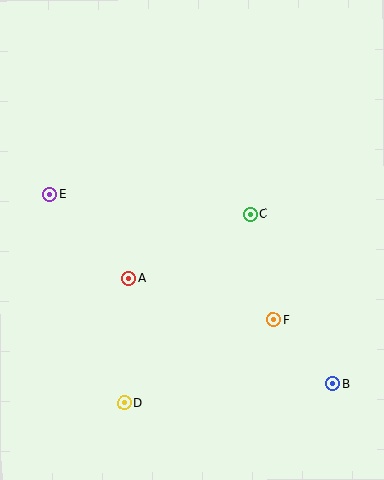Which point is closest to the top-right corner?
Point C is closest to the top-right corner.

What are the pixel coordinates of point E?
Point E is at (49, 194).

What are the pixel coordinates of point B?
Point B is at (333, 384).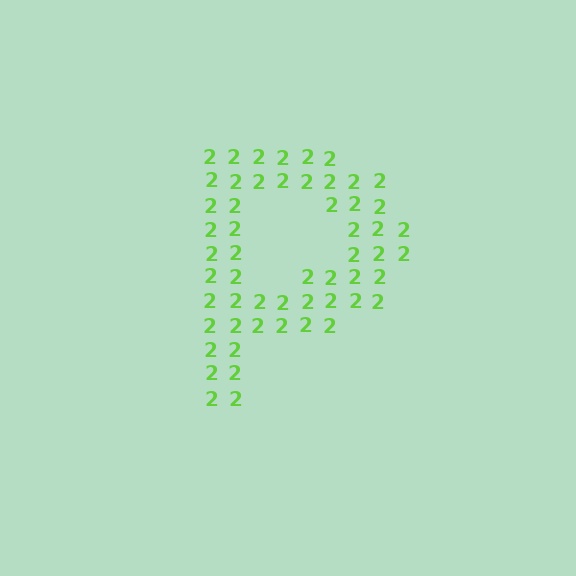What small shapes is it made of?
It is made of small digit 2's.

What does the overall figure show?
The overall figure shows the letter P.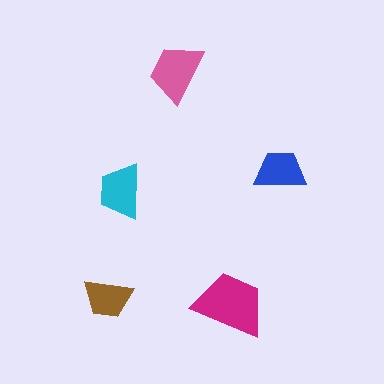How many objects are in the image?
There are 5 objects in the image.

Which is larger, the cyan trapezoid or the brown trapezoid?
The cyan one.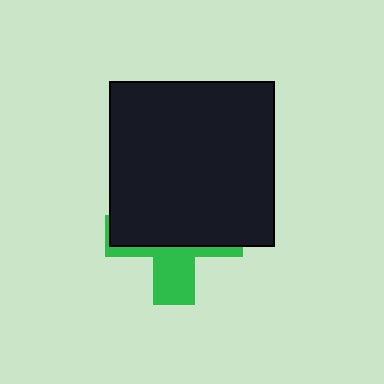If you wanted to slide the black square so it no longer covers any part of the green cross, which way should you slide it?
Slide it up — that is the most direct way to separate the two shapes.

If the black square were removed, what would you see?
You would see the complete green cross.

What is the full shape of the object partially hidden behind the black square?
The partially hidden object is a green cross.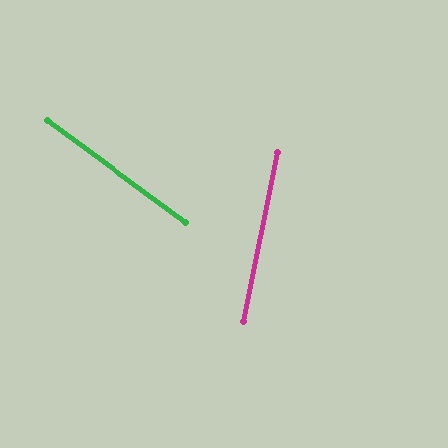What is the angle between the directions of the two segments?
Approximately 65 degrees.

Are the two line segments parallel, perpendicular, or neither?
Neither parallel nor perpendicular — they differ by about 65°.